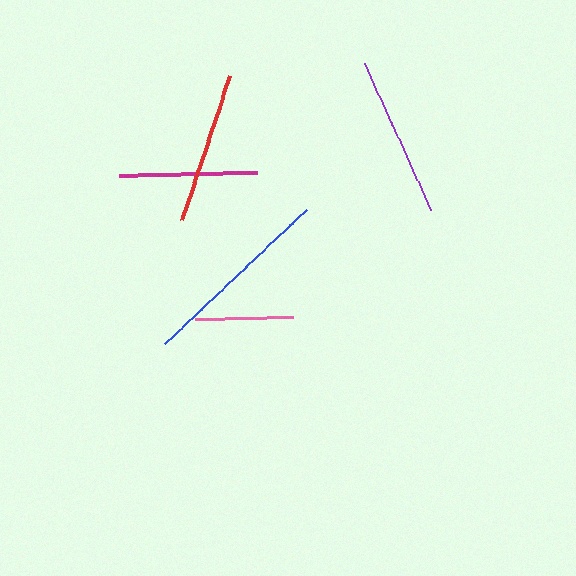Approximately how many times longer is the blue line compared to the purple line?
The blue line is approximately 1.2 times the length of the purple line.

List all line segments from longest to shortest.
From longest to shortest: blue, purple, red, magenta, pink.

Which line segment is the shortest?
The pink line is the shortest at approximately 98 pixels.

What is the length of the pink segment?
The pink segment is approximately 98 pixels long.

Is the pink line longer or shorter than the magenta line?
The magenta line is longer than the pink line.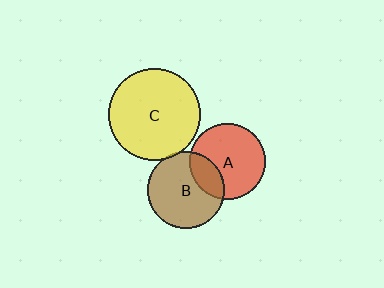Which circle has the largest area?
Circle C (yellow).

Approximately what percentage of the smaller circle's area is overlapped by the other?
Approximately 5%.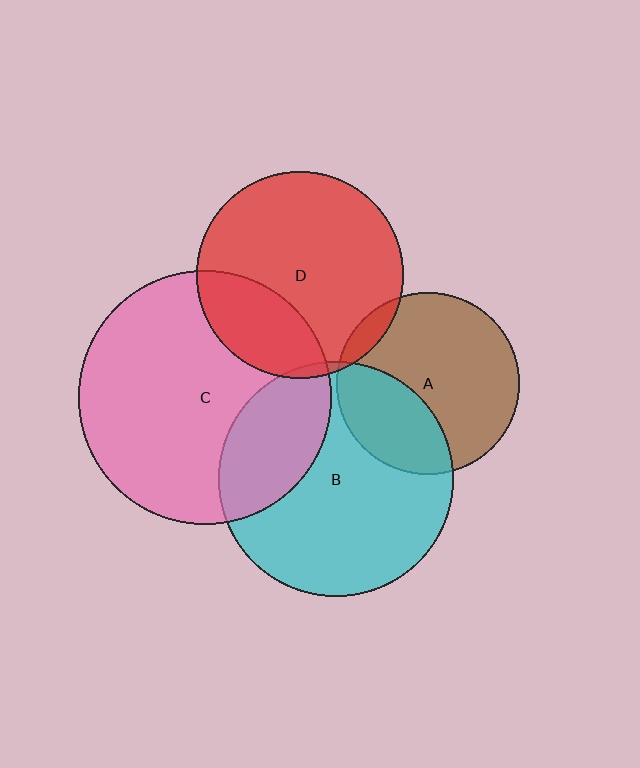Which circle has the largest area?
Circle C (pink).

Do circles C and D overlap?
Yes.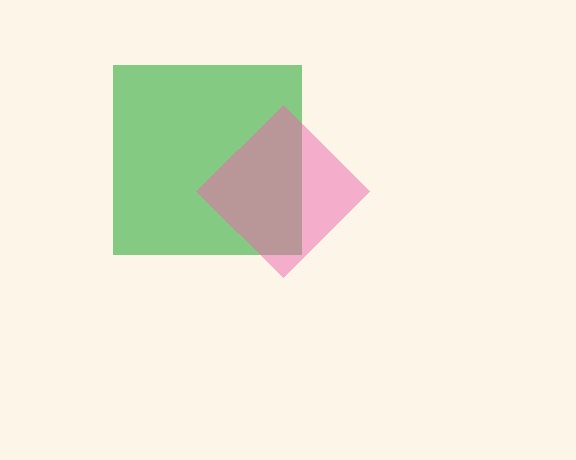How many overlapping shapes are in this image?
There are 2 overlapping shapes in the image.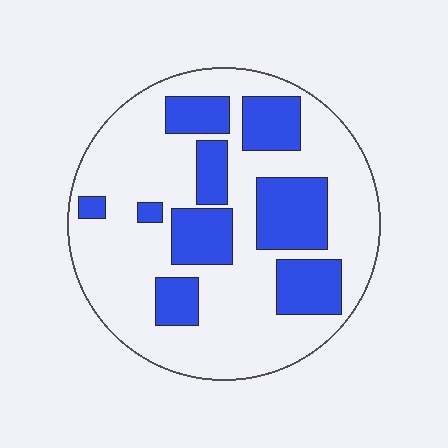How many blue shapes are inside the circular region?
9.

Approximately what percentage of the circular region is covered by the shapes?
Approximately 30%.